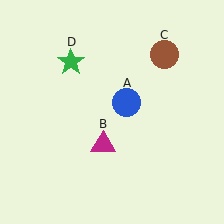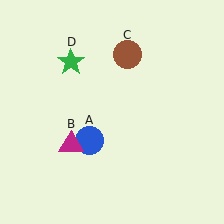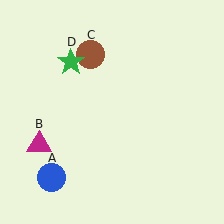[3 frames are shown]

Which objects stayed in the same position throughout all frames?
Green star (object D) remained stationary.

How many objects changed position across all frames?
3 objects changed position: blue circle (object A), magenta triangle (object B), brown circle (object C).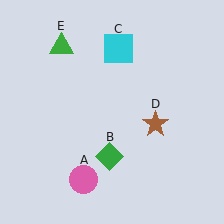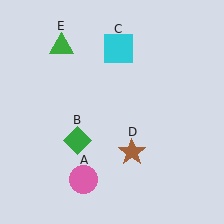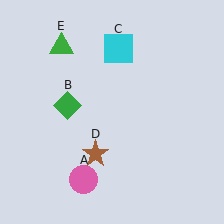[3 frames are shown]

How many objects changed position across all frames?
2 objects changed position: green diamond (object B), brown star (object D).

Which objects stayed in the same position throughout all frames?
Pink circle (object A) and cyan square (object C) and green triangle (object E) remained stationary.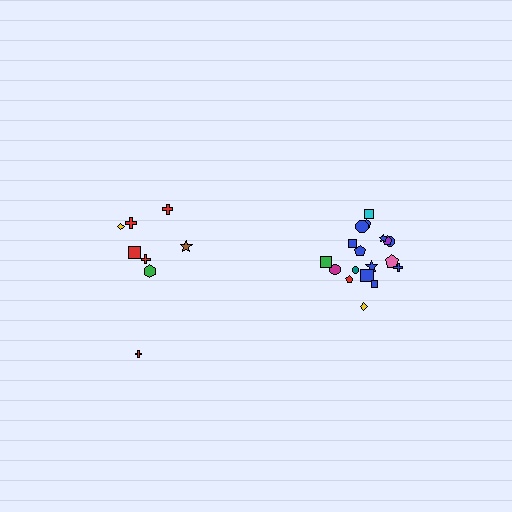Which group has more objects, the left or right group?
The right group.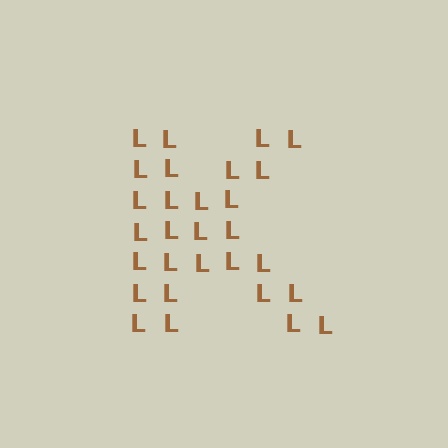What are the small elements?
The small elements are letter L's.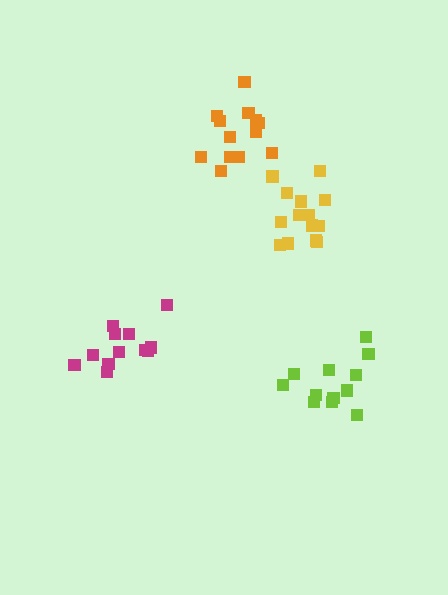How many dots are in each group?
Group 1: 14 dots, Group 2: 13 dots, Group 3: 12 dots, Group 4: 12 dots (51 total).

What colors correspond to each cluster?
The clusters are colored: yellow, orange, magenta, lime.